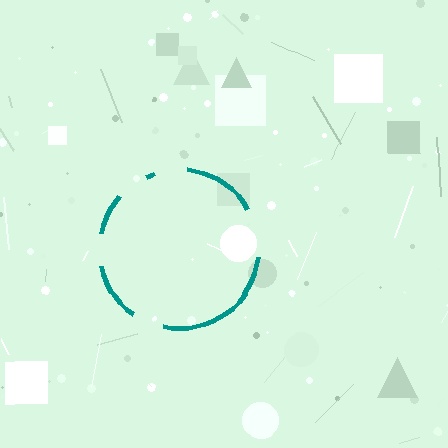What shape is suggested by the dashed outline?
The dashed outline suggests a circle.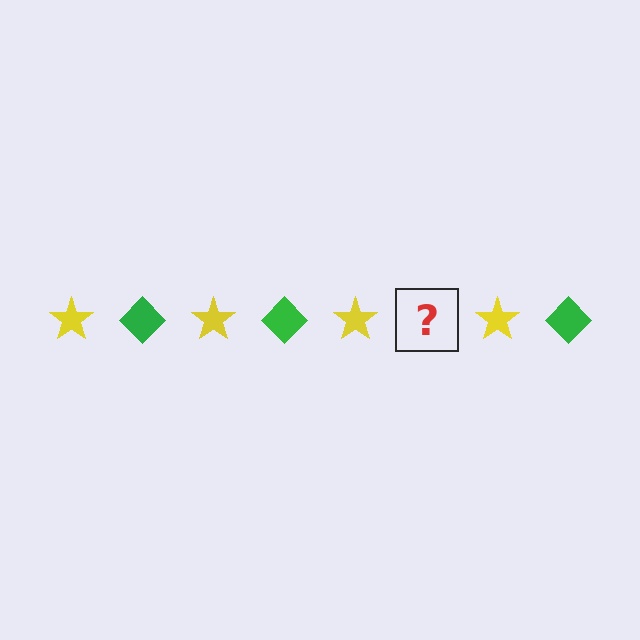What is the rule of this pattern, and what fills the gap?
The rule is that the pattern alternates between yellow star and green diamond. The gap should be filled with a green diamond.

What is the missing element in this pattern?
The missing element is a green diamond.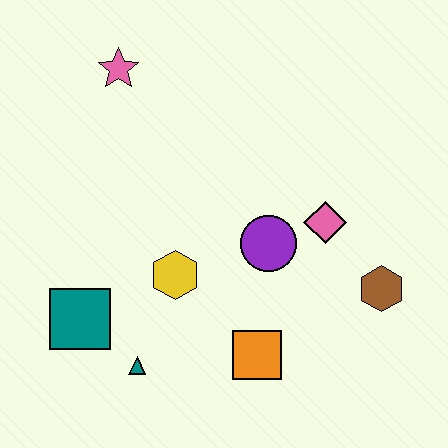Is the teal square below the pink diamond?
Yes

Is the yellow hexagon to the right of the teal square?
Yes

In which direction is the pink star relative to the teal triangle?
The pink star is above the teal triangle.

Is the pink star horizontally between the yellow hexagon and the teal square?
Yes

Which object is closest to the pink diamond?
The purple circle is closest to the pink diamond.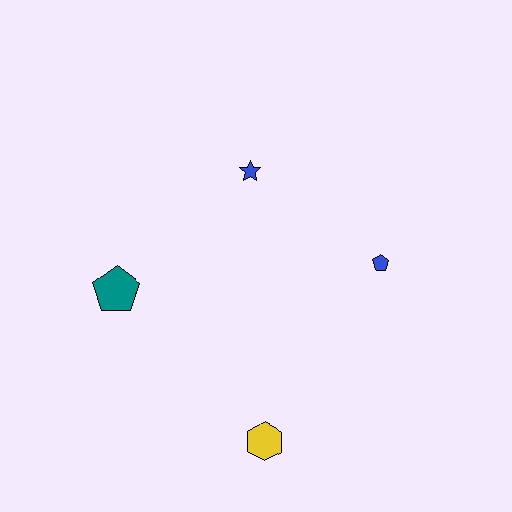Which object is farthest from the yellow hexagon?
The blue star is farthest from the yellow hexagon.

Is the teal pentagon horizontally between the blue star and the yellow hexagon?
No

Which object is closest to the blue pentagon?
The blue star is closest to the blue pentagon.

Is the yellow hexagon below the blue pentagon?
Yes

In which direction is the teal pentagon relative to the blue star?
The teal pentagon is to the left of the blue star.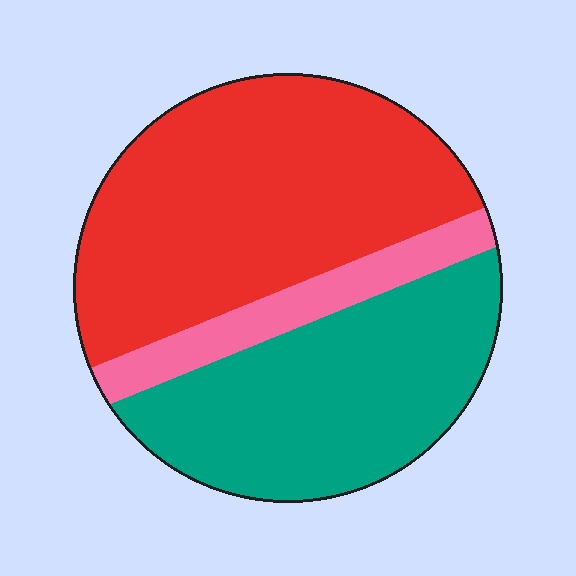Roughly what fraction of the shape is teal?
Teal covers roughly 40% of the shape.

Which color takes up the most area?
Red, at roughly 50%.